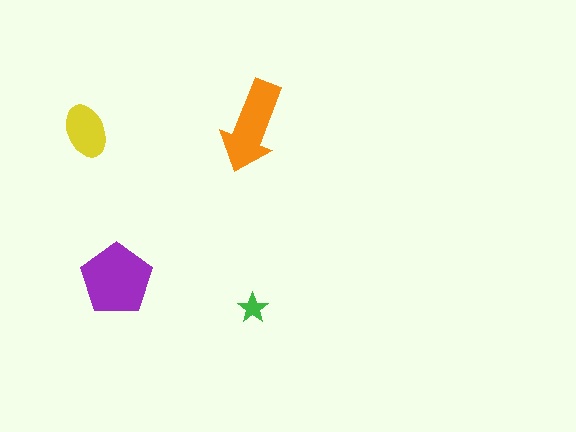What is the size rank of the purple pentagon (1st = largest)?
1st.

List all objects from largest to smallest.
The purple pentagon, the orange arrow, the yellow ellipse, the green star.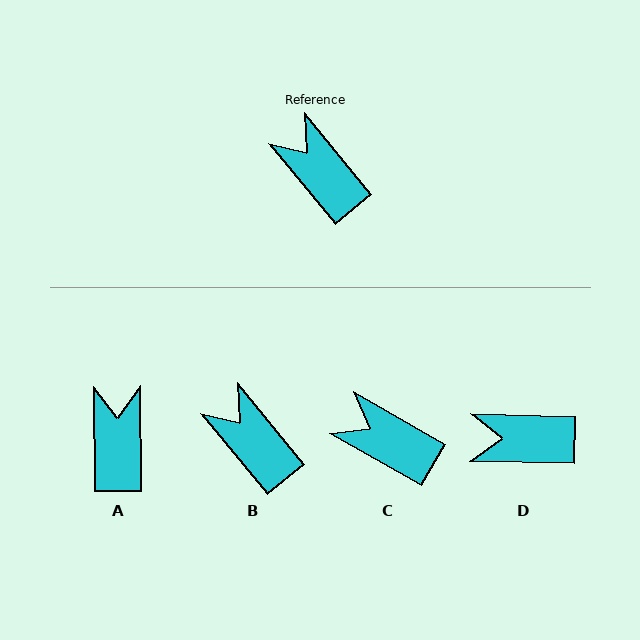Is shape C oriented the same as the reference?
No, it is off by about 21 degrees.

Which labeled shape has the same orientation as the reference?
B.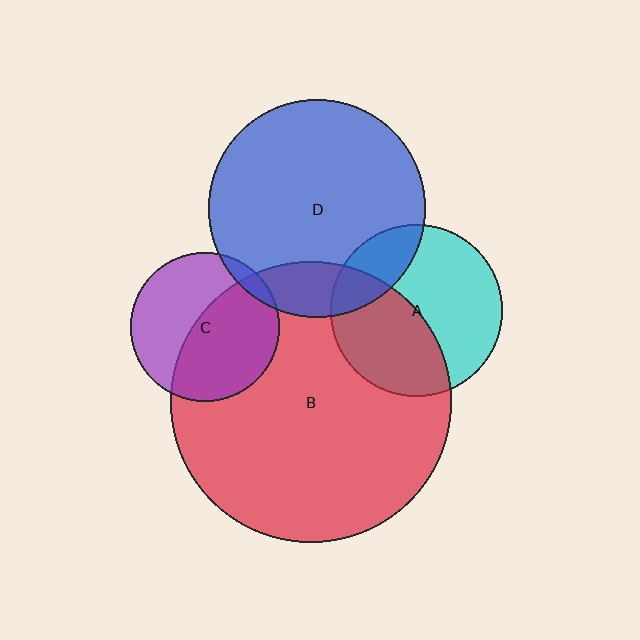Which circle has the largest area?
Circle B (red).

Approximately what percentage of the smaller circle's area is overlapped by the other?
Approximately 45%.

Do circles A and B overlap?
Yes.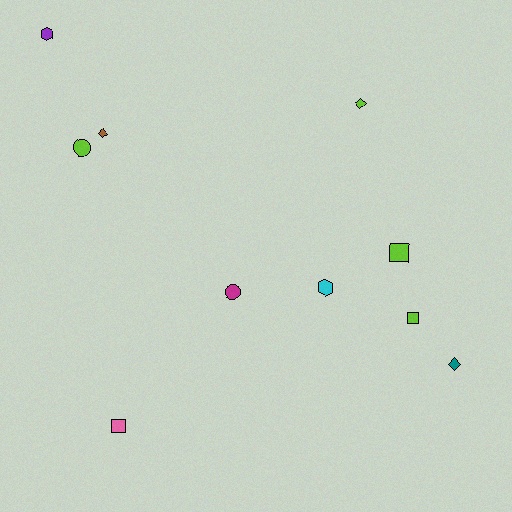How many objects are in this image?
There are 10 objects.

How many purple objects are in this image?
There is 1 purple object.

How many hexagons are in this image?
There are 2 hexagons.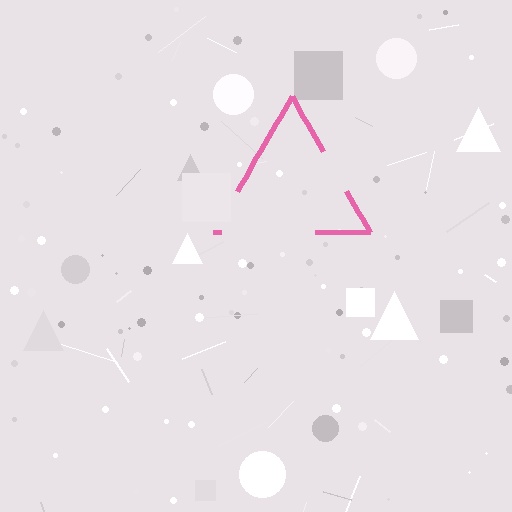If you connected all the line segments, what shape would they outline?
They would outline a triangle.